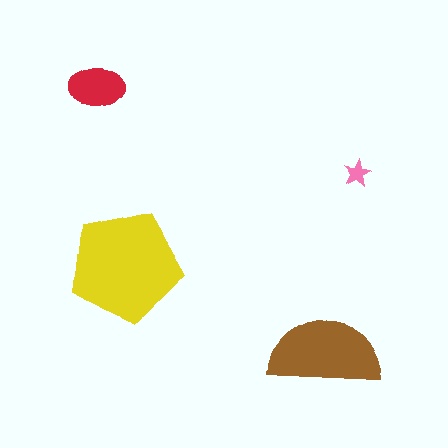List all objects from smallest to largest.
The pink star, the red ellipse, the brown semicircle, the yellow pentagon.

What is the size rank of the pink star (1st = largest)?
4th.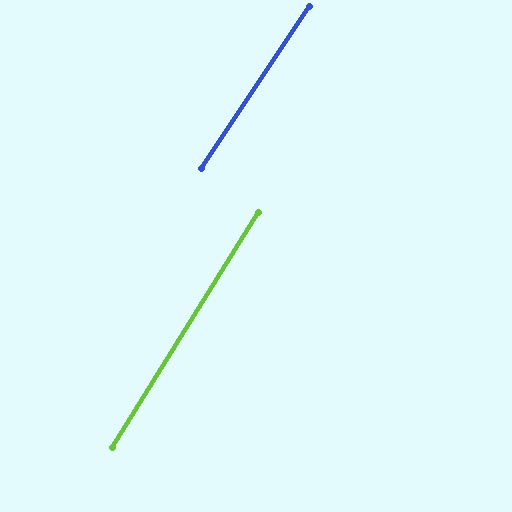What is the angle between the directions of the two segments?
Approximately 2 degrees.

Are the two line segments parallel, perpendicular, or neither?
Parallel — their directions differ by only 1.9°.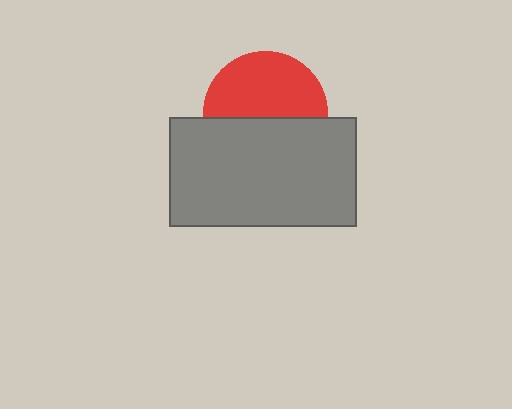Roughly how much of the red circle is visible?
About half of it is visible (roughly 53%).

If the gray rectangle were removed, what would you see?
You would see the complete red circle.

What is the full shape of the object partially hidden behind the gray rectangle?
The partially hidden object is a red circle.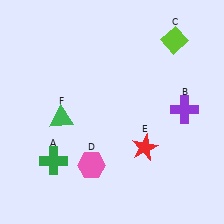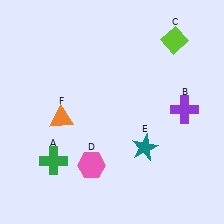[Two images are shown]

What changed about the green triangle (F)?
In Image 1, F is green. In Image 2, it changed to orange.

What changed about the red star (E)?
In Image 1, E is red. In Image 2, it changed to teal.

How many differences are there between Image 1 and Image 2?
There are 2 differences between the two images.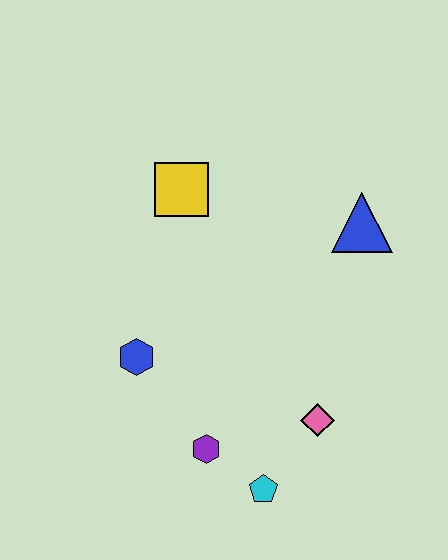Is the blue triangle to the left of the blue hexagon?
No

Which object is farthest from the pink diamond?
The yellow square is farthest from the pink diamond.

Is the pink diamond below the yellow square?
Yes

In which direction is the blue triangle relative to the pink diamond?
The blue triangle is above the pink diamond.